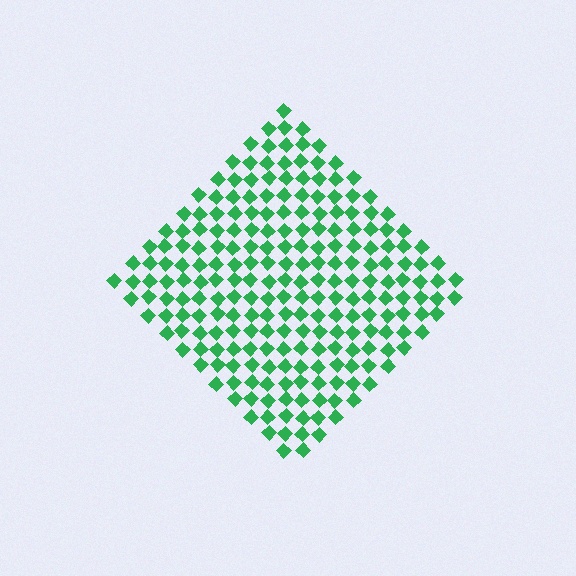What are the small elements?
The small elements are diamonds.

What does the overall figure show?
The overall figure shows a diamond.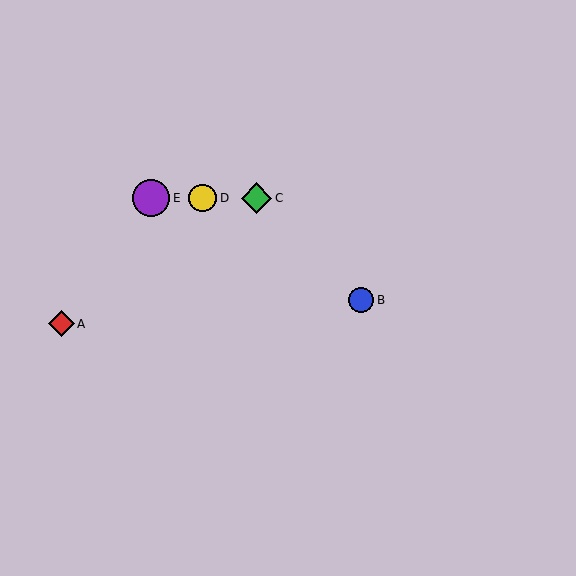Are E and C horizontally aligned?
Yes, both are at y≈198.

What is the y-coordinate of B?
Object B is at y≈300.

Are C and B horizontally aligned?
No, C is at y≈198 and B is at y≈300.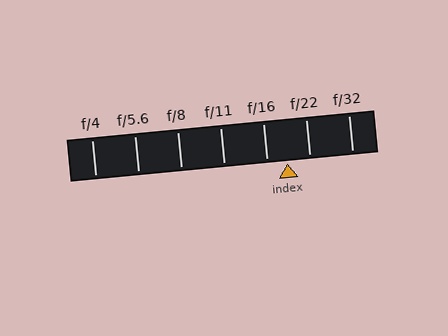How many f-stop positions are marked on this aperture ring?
There are 7 f-stop positions marked.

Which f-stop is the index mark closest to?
The index mark is closest to f/16.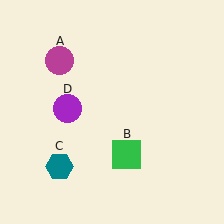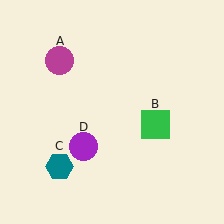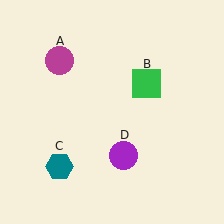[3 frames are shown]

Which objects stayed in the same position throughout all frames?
Magenta circle (object A) and teal hexagon (object C) remained stationary.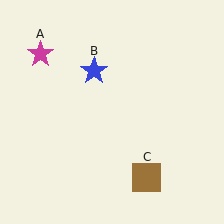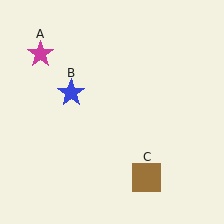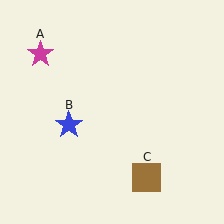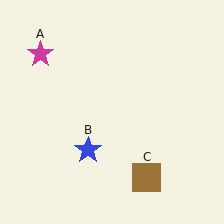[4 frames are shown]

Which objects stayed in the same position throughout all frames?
Magenta star (object A) and brown square (object C) remained stationary.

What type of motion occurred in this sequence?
The blue star (object B) rotated counterclockwise around the center of the scene.